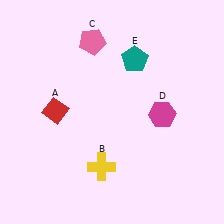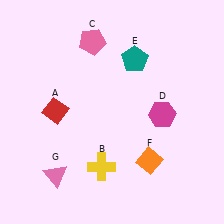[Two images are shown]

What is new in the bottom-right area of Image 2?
An orange diamond (F) was added in the bottom-right area of Image 2.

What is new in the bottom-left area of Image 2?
A pink triangle (G) was added in the bottom-left area of Image 2.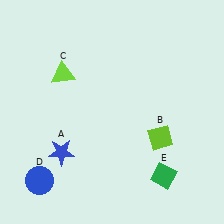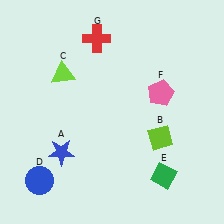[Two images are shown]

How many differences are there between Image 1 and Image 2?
There are 2 differences between the two images.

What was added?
A pink pentagon (F), a red cross (G) were added in Image 2.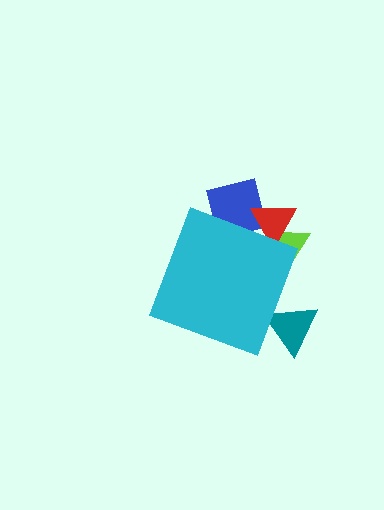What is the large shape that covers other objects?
A cyan diamond.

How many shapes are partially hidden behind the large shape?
4 shapes are partially hidden.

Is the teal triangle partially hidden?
Yes, the teal triangle is partially hidden behind the cyan diamond.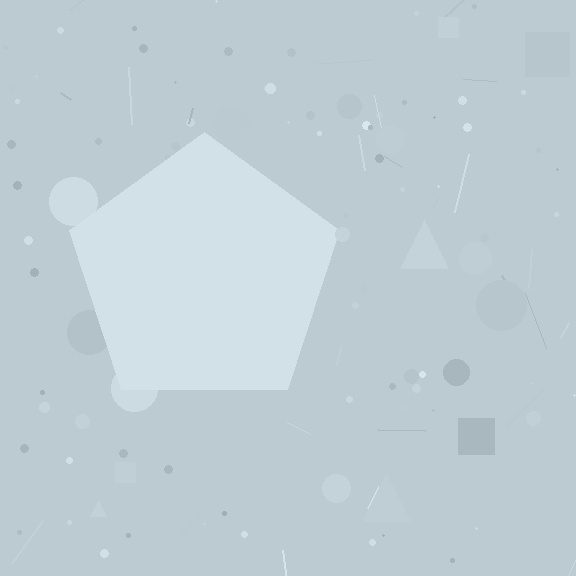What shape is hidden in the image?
A pentagon is hidden in the image.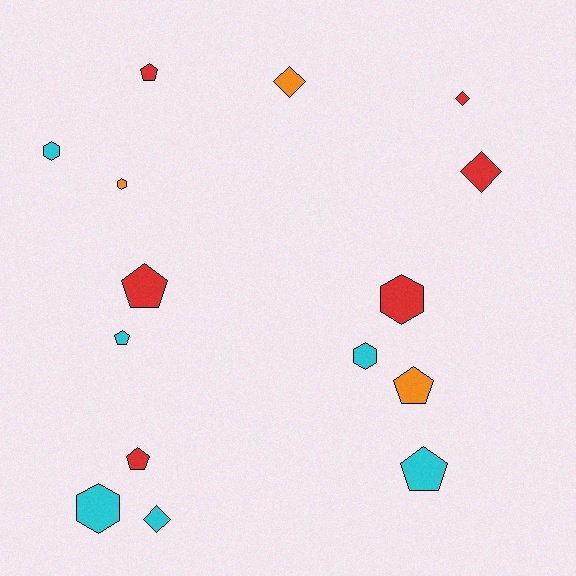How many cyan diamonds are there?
There is 1 cyan diamond.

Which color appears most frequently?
Red, with 6 objects.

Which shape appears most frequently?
Pentagon, with 6 objects.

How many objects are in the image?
There are 15 objects.